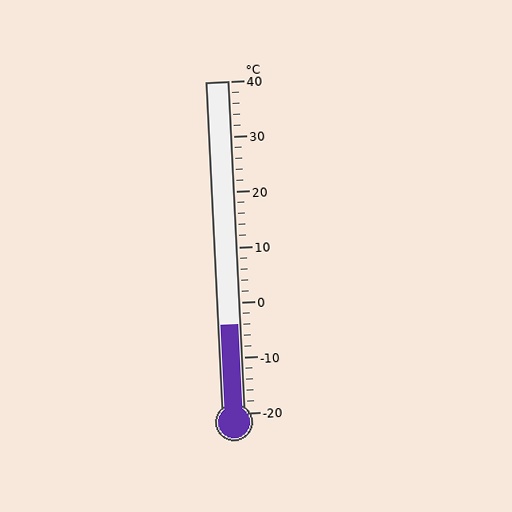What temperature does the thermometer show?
The thermometer shows approximately -4°C.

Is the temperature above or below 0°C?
The temperature is below 0°C.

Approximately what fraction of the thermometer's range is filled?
The thermometer is filled to approximately 25% of its range.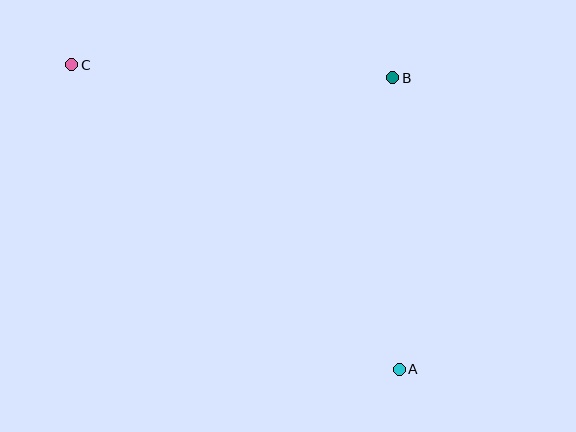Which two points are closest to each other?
Points A and B are closest to each other.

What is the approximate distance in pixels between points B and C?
The distance between B and C is approximately 322 pixels.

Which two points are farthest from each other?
Points A and C are farthest from each other.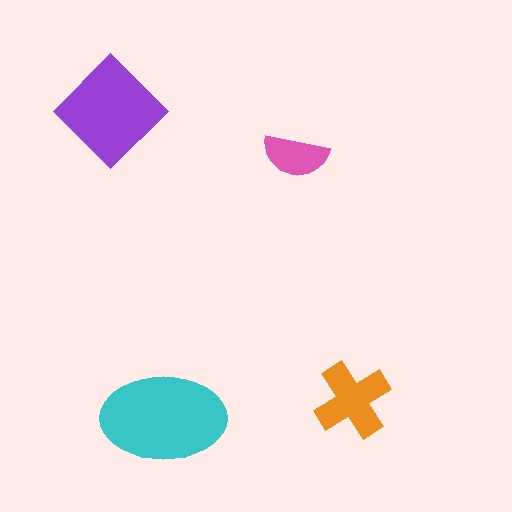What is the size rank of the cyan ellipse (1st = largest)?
1st.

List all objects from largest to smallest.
The cyan ellipse, the purple diamond, the orange cross, the pink semicircle.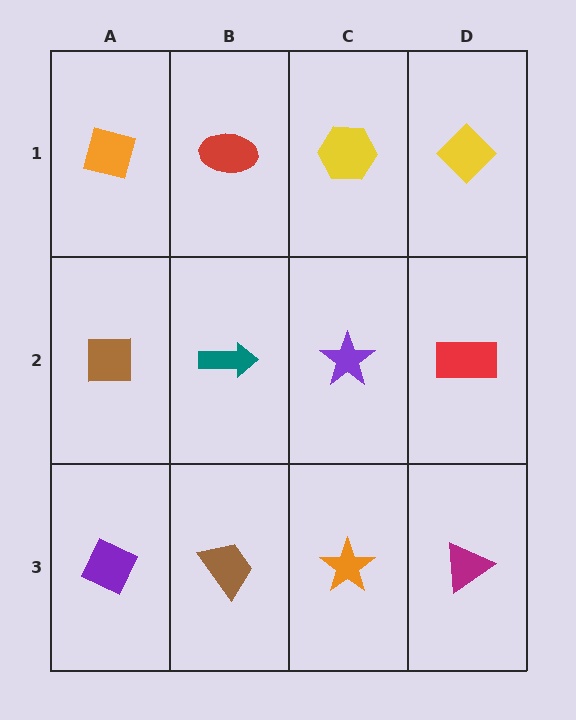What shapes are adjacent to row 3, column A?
A brown square (row 2, column A), a brown trapezoid (row 3, column B).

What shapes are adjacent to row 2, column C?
A yellow hexagon (row 1, column C), an orange star (row 3, column C), a teal arrow (row 2, column B), a red rectangle (row 2, column D).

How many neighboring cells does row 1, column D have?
2.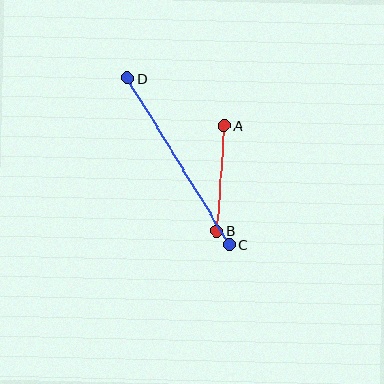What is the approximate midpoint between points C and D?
The midpoint is at approximately (178, 161) pixels.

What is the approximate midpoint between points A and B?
The midpoint is at approximately (221, 178) pixels.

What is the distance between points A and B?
The distance is approximately 106 pixels.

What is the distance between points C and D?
The distance is approximately 195 pixels.